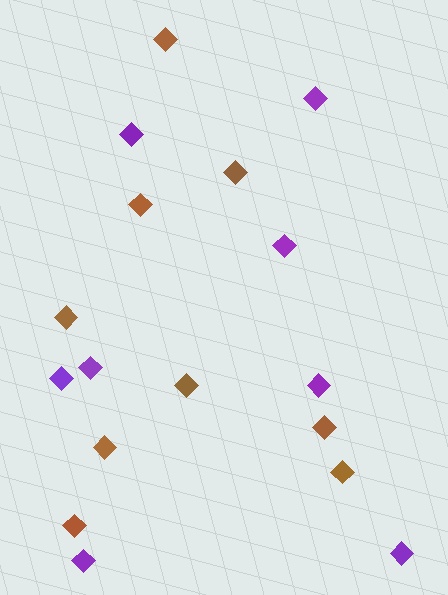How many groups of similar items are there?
There are 2 groups: one group of brown diamonds (9) and one group of purple diamonds (8).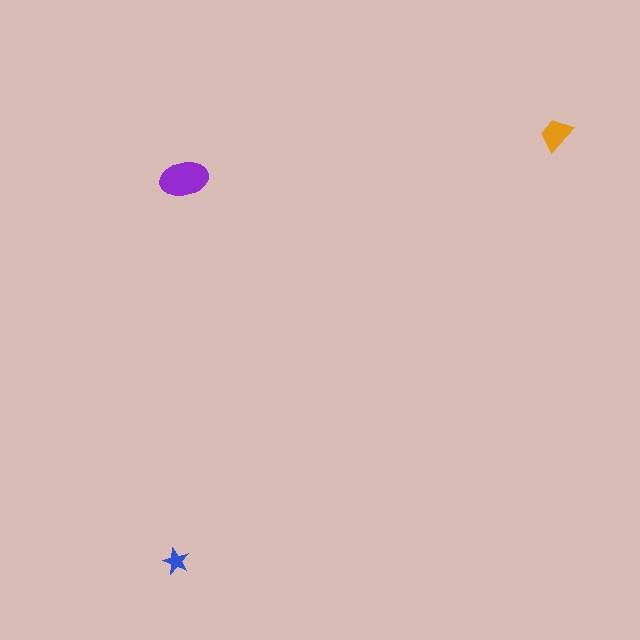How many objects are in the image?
There are 3 objects in the image.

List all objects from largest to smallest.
The purple ellipse, the orange trapezoid, the blue star.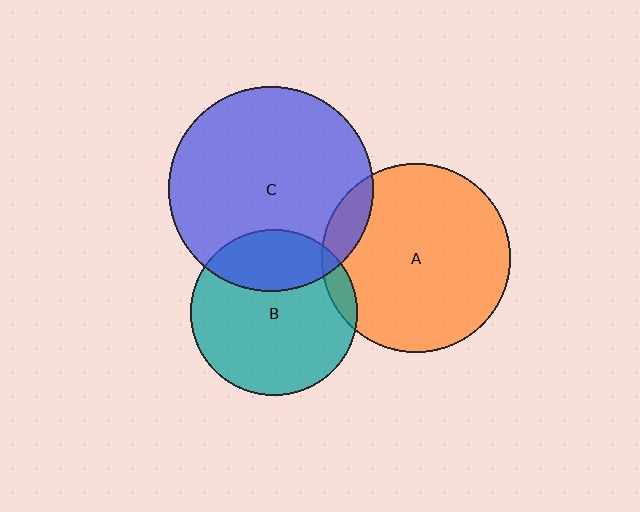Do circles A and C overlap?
Yes.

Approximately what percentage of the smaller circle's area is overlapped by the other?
Approximately 10%.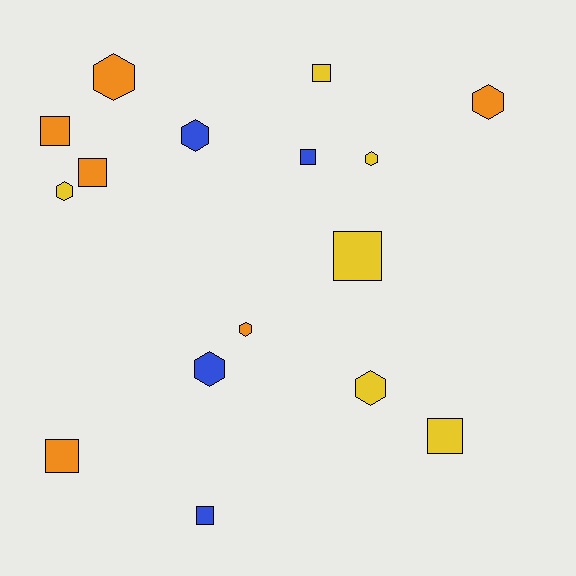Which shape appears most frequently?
Hexagon, with 8 objects.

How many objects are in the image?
There are 16 objects.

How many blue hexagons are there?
There are 2 blue hexagons.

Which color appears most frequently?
Orange, with 6 objects.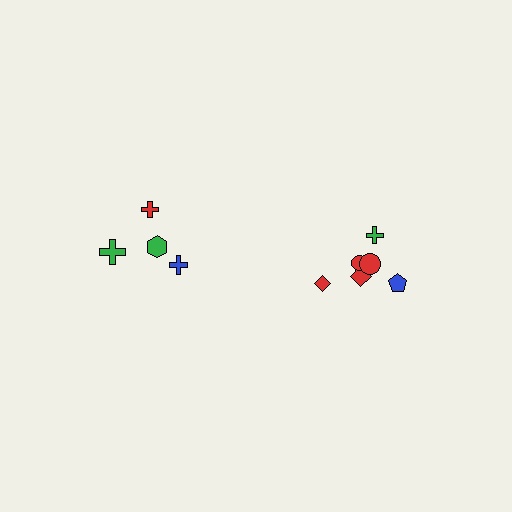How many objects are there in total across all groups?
There are 10 objects.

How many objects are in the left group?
There are 4 objects.